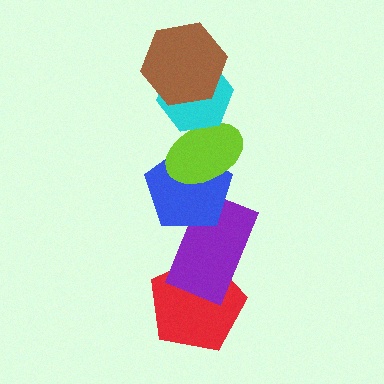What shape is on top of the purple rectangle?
The blue pentagon is on top of the purple rectangle.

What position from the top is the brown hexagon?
The brown hexagon is 1st from the top.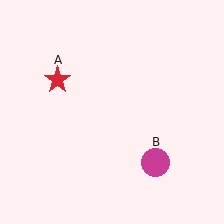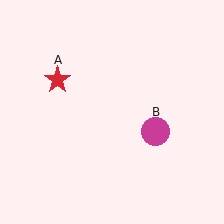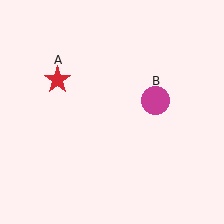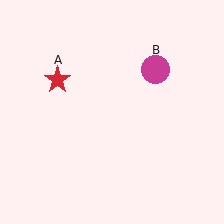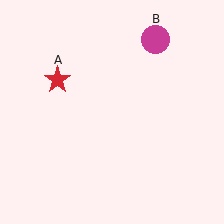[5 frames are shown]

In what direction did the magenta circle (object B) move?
The magenta circle (object B) moved up.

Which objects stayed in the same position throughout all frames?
Red star (object A) remained stationary.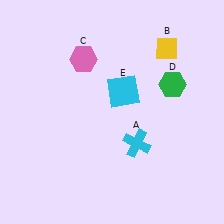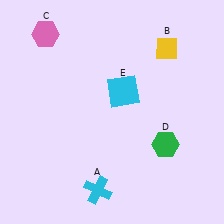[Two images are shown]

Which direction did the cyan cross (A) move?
The cyan cross (A) moved down.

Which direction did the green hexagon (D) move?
The green hexagon (D) moved down.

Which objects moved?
The objects that moved are: the cyan cross (A), the pink hexagon (C), the green hexagon (D).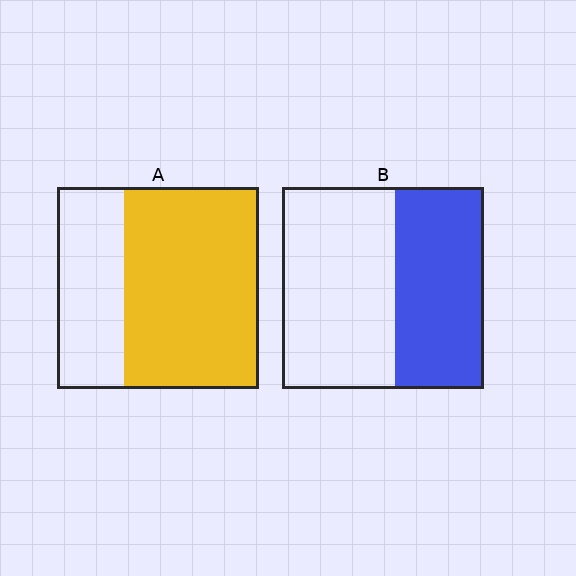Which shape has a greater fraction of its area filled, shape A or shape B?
Shape A.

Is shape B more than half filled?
No.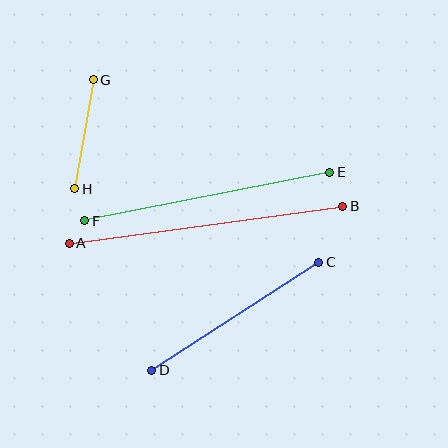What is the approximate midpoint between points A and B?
The midpoint is at approximately (206, 225) pixels.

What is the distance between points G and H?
The distance is approximately 110 pixels.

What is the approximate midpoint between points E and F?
The midpoint is at approximately (207, 196) pixels.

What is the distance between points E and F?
The distance is approximately 250 pixels.